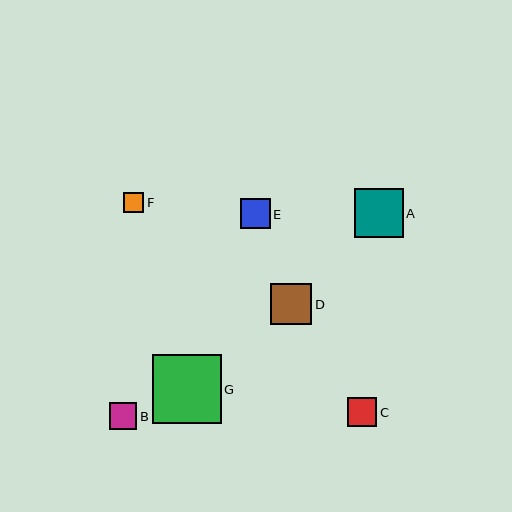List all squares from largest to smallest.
From largest to smallest: G, A, D, E, C, B, F.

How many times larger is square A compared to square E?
Square A is approximately 1.6 times the size of square E.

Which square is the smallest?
Square F is the smallest with a size of approximately 20 pixels.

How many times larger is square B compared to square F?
Square B is approximately 1.3 times the size of square F.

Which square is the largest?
Square G is the largest with a size of approximately 69 pixels.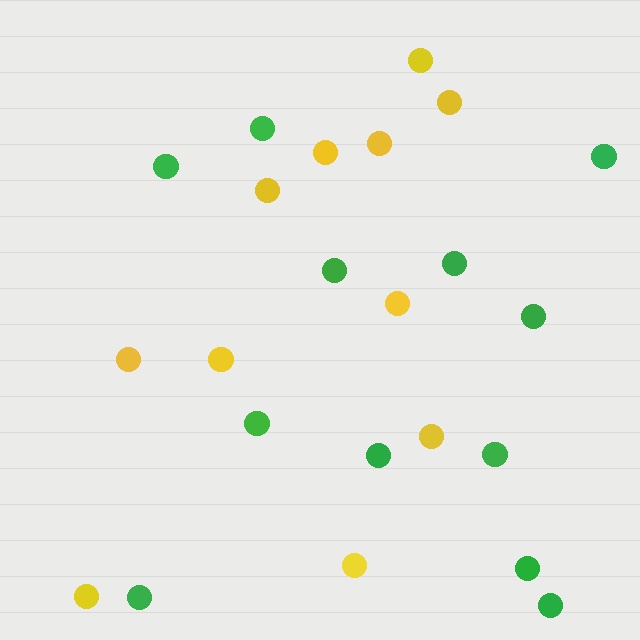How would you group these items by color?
There are 2 groups: one group of green circles (12) and one group of yellow circles (11).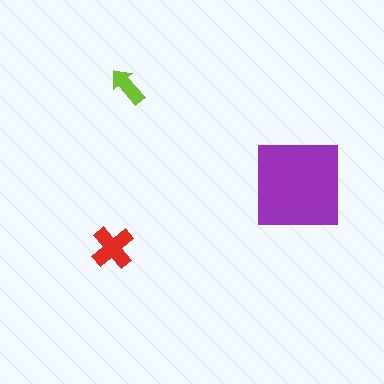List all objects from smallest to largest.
The lime arrow, the red cross, the purple square.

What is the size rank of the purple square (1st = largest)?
1st.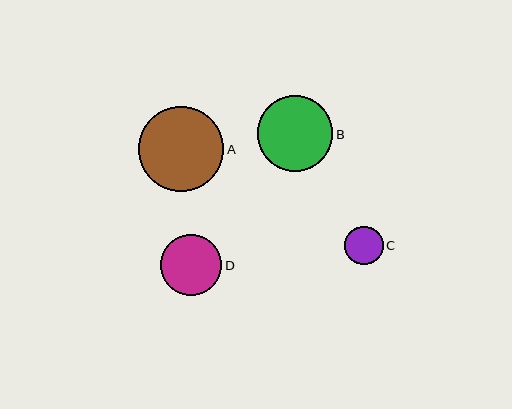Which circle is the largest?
Circle A is the largest with a size of approximately 85 pixels.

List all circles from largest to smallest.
From largest to smallest: A, B, D, C.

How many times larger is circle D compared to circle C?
Circle D is approximately 1.6 times the size of circle C.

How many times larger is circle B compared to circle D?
Circle B is approximately 1.2 times the size of circle D.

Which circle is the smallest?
Circle C is the smallest with a size of approximately 38 pixels.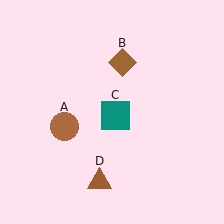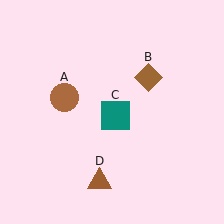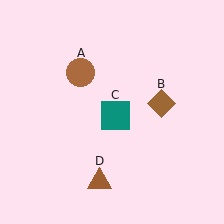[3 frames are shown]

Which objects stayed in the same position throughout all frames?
Teal square (object C) and brown triangle (object D) remained stationary.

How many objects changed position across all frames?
2 objects changed position: brown circle (object A), brown diamond (object B).